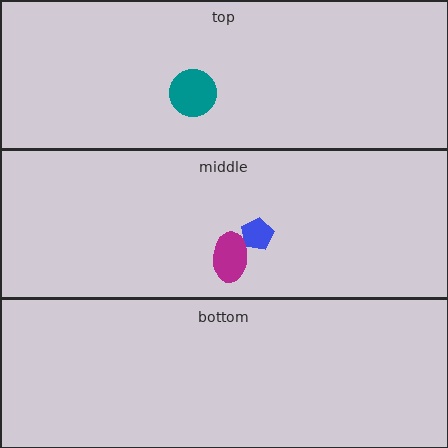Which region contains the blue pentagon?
The middle region.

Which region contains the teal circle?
The top region.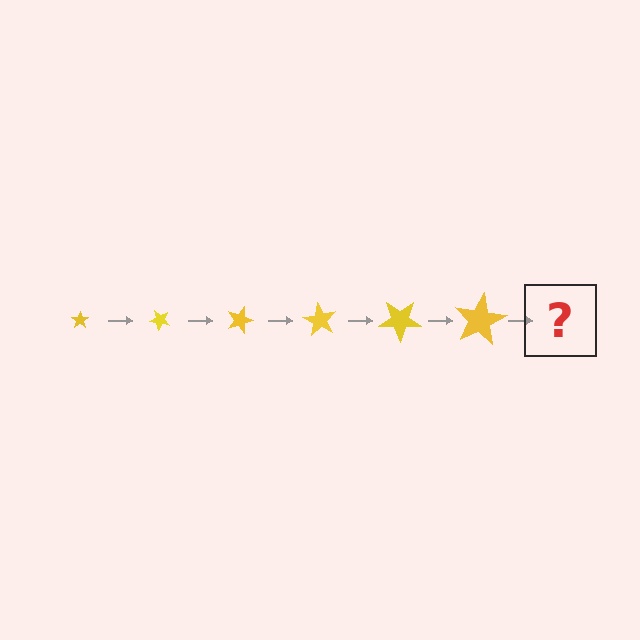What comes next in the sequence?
The next element should be a star, larger than the previous one and rotated 270 degrees from the start.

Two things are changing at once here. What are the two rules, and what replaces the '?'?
The two rules are that the star grows larger each step and it rotates 45 degrees each step. The '?' should be a star, larger than the previous one and rotated 270 degrees from the start.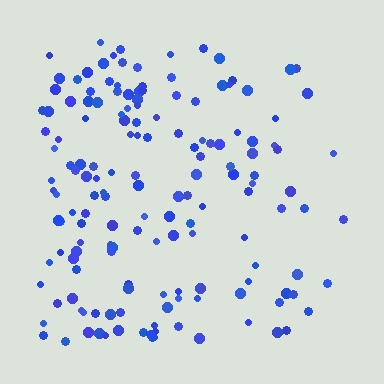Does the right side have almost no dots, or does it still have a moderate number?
Still a moderate number, just noticeably fewer than the left.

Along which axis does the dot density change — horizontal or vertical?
Horizontal.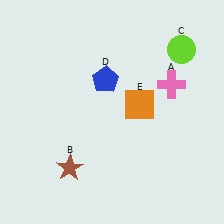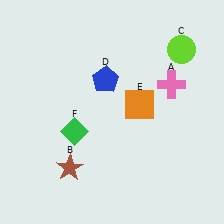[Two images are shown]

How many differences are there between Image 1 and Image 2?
There is 1 difference between the two images.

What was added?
A green diamond (F) was added in Image 2.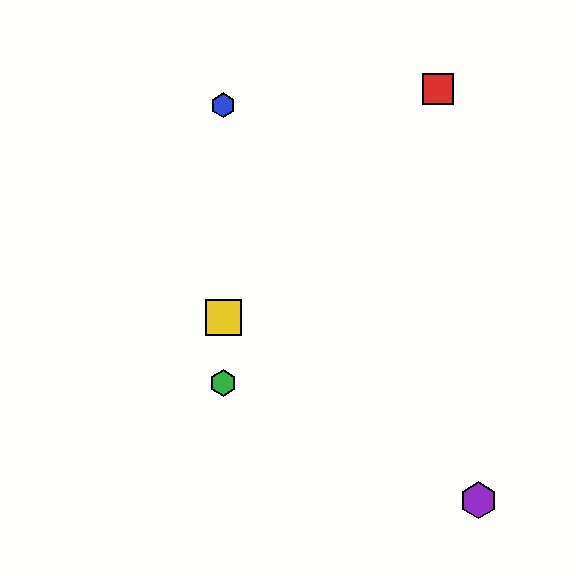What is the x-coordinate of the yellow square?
The yellow square is at x≈223.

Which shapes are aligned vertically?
The blue hexagon, the green hexagon, the yellow square are aligned vertically.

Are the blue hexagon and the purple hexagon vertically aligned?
No, the blue hexagon is at x≈223 and the purple hexagon is at x≈479.